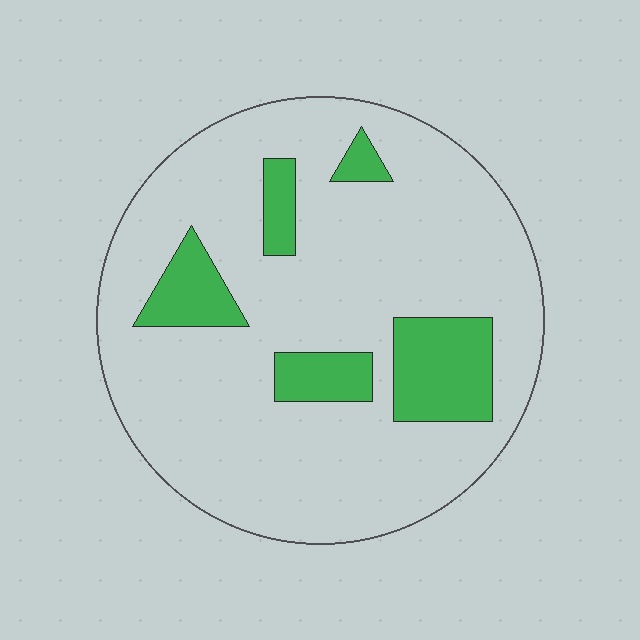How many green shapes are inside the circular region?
5.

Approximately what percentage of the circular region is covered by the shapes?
Approximately 15%.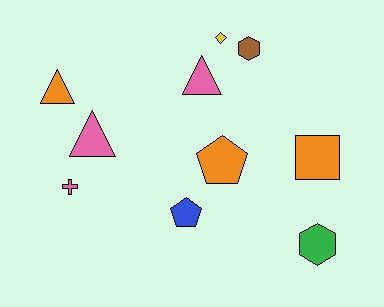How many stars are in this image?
There are no stars.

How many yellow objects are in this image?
There is 1 yellow object.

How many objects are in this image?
There are 10 objects.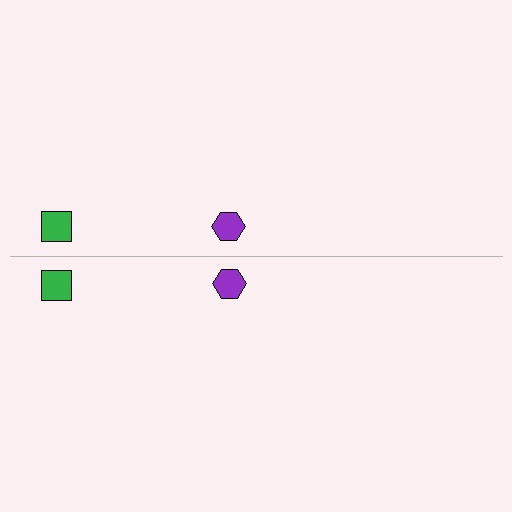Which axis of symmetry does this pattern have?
The pattern has a horizontal axis of symmetry running through the center of the image.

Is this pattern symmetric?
Yes, this pattern has bilateral (reflection) symmetry.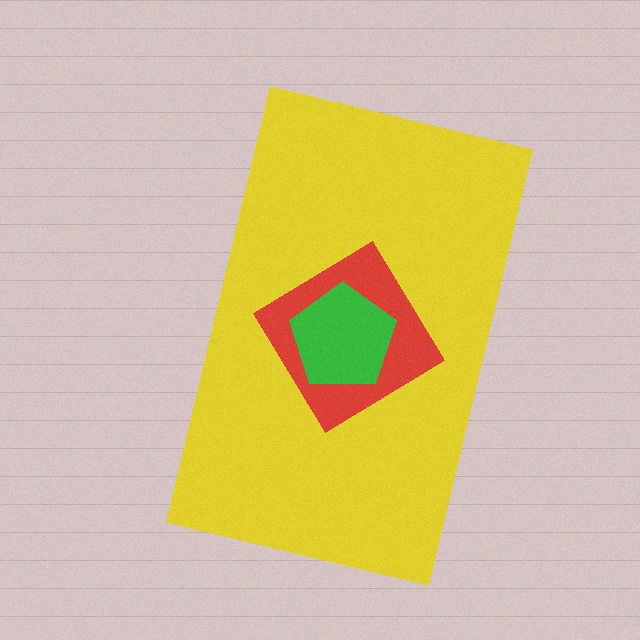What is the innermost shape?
The green pentagon.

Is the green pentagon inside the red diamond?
Yes.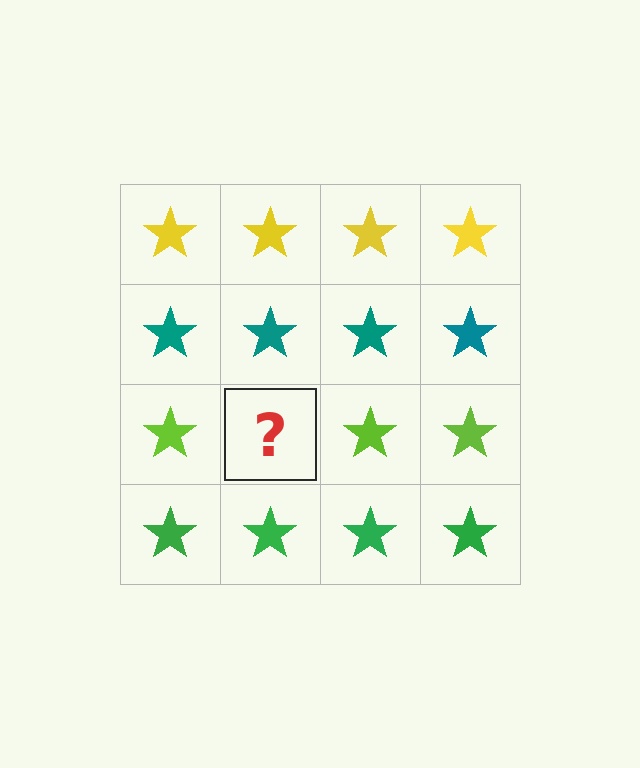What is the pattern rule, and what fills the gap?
The rule is that each row has a consistent color. The gap should be filled with a lime star.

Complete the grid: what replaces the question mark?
The question mark should be replaced with a lime star.